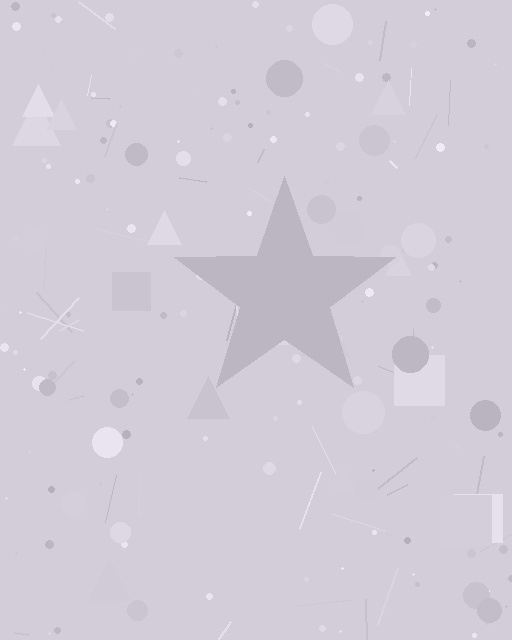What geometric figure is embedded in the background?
A star is embedded in the background.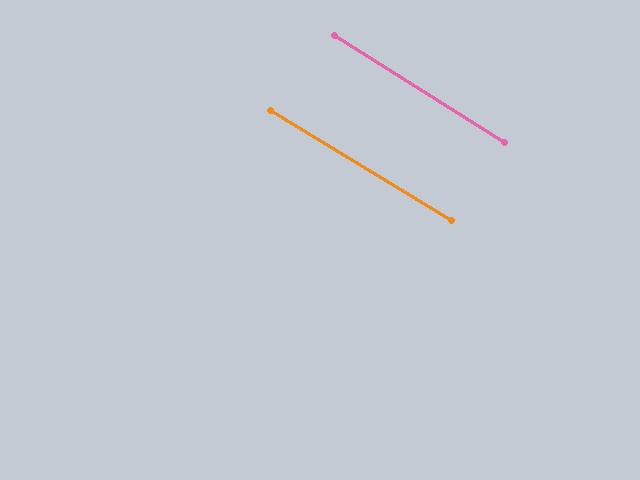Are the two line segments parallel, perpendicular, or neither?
Parallel — their directions differ by only 0.8°.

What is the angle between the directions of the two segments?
Approximately 1 degree.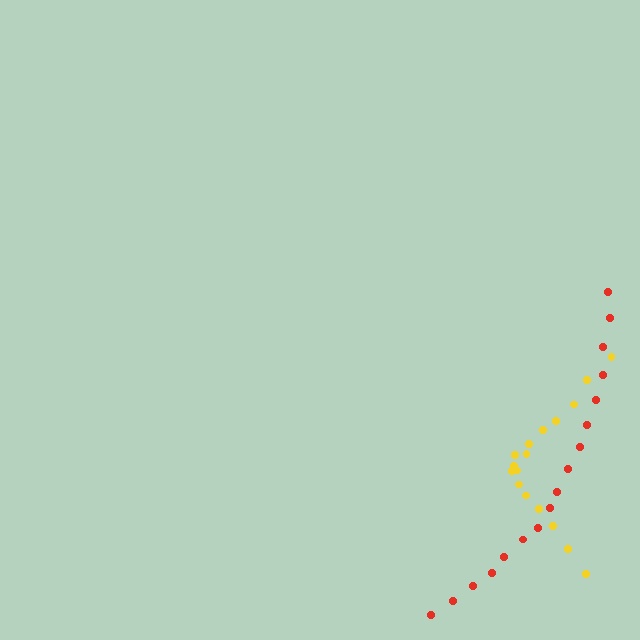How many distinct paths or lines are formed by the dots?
There are 2 distinct paths.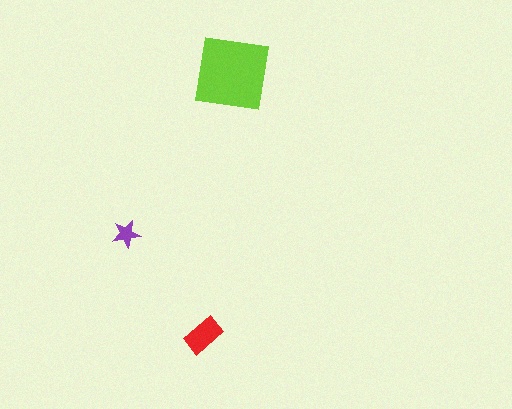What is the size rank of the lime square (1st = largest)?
1st.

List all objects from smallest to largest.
The purple star, the red rectangle, the lime square.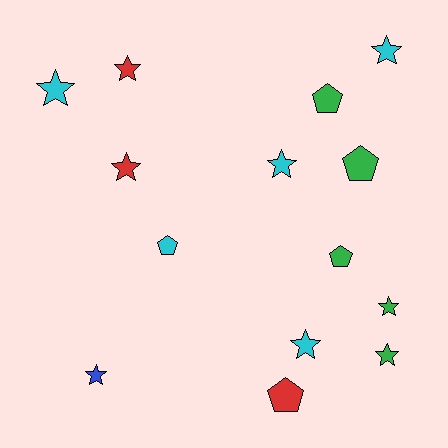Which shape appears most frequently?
Star, with 9 objects.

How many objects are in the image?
There are 14 objects.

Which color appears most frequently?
Cyan, with 5 objects.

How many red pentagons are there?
There is 1 red pentagon.